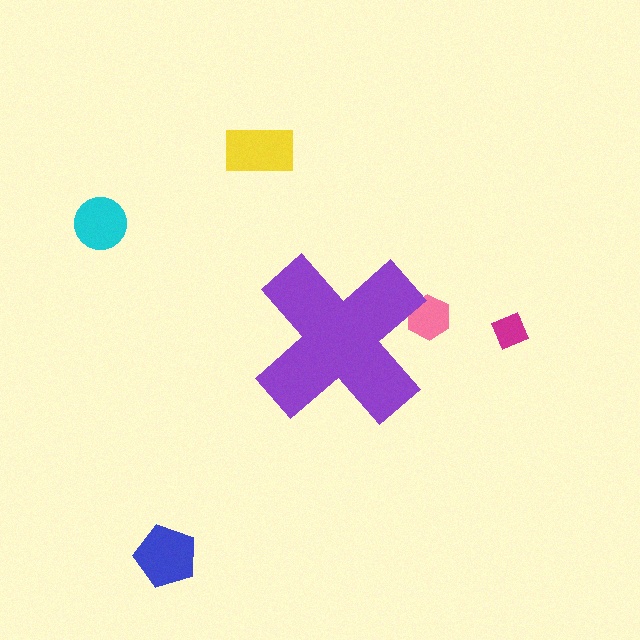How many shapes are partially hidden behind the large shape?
1 shape is partially hidden.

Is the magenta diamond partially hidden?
No, the magenta diamond is fully visible.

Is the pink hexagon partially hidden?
Yes, the pink hexagon is partially hidden behind the purple cross.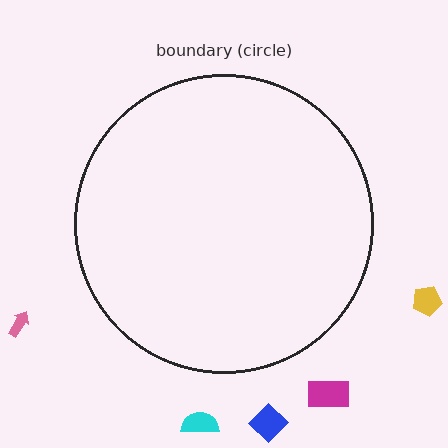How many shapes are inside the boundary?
0 inside, 5 outside.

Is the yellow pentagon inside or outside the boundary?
Outside.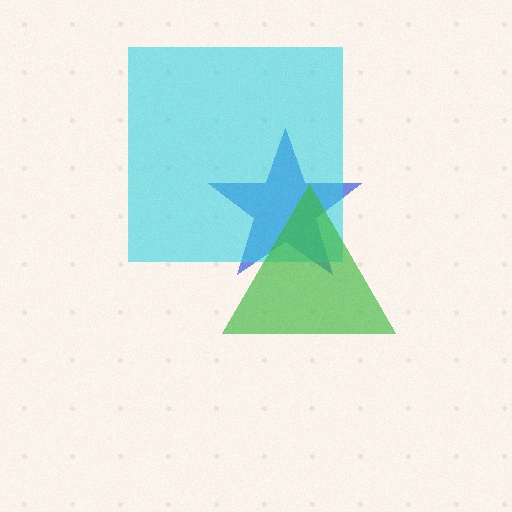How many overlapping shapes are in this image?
There are 3 overlapping shapes in the image.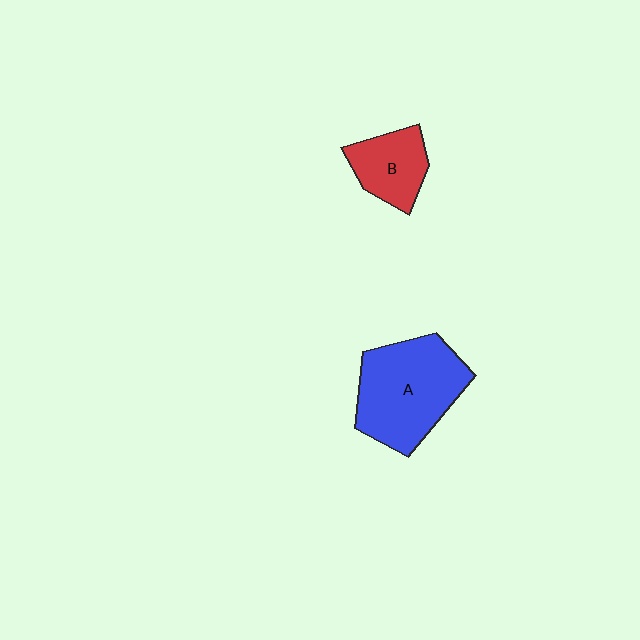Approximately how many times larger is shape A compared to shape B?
Approximately 2.0 times.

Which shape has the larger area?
Shape A (blue).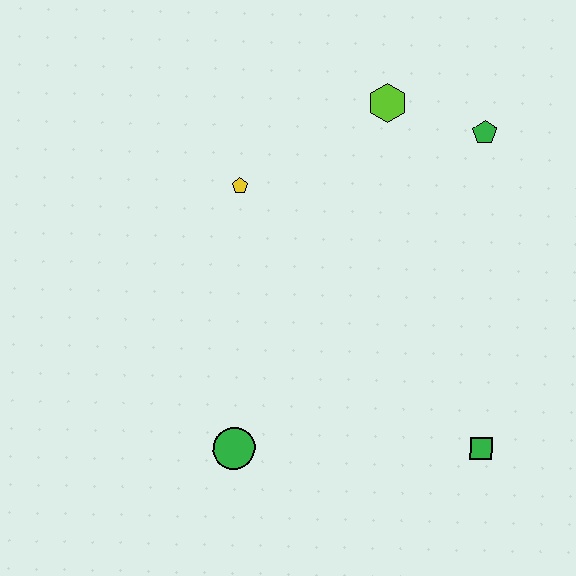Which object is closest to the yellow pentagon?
The lime hexagon is closest to the yellow pentagon.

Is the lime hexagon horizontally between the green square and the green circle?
Yes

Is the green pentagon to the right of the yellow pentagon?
Yes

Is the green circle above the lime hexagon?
No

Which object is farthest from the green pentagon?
The green circle is farthest from the green pentagon.